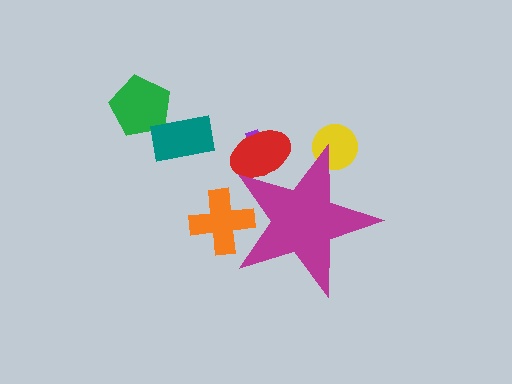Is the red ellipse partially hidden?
Yes, the red ellipse is partially hidden behind the magenta star.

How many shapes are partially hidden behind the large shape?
4 shapes are partially hidden.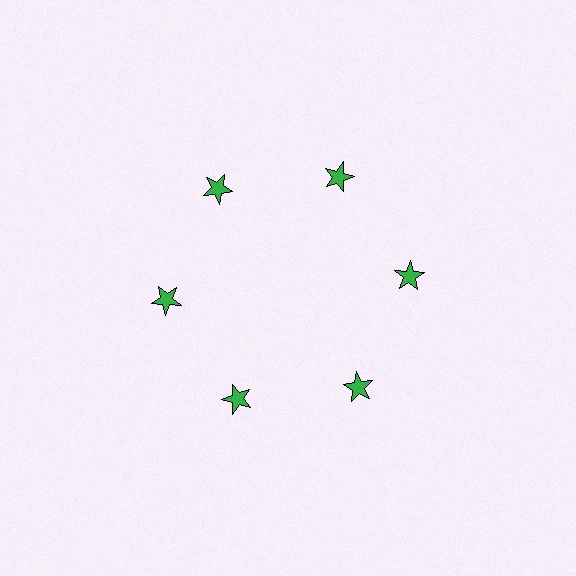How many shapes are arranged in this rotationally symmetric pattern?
There are 6 shapes, arranged in 6 groups of 1.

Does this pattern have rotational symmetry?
Yes, this pattern has 6-fold rotational symmetry. It looks the same after rotating 60 degrees around the center.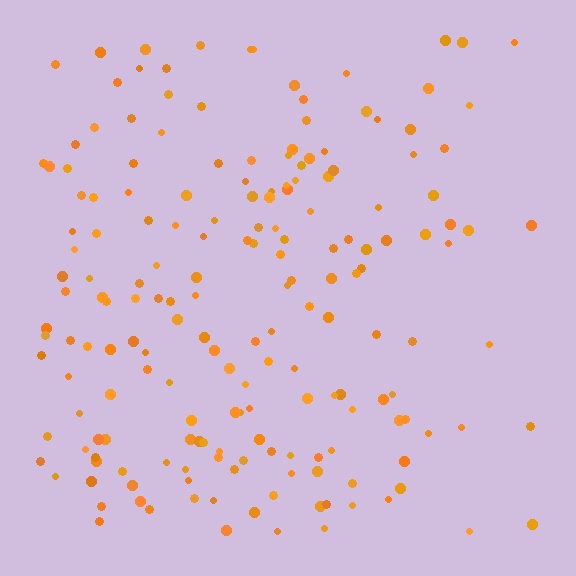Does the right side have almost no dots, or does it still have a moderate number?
Still a moderate number, just noticeably fewer than the left.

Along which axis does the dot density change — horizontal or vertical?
Horizontal.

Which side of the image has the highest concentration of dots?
The left.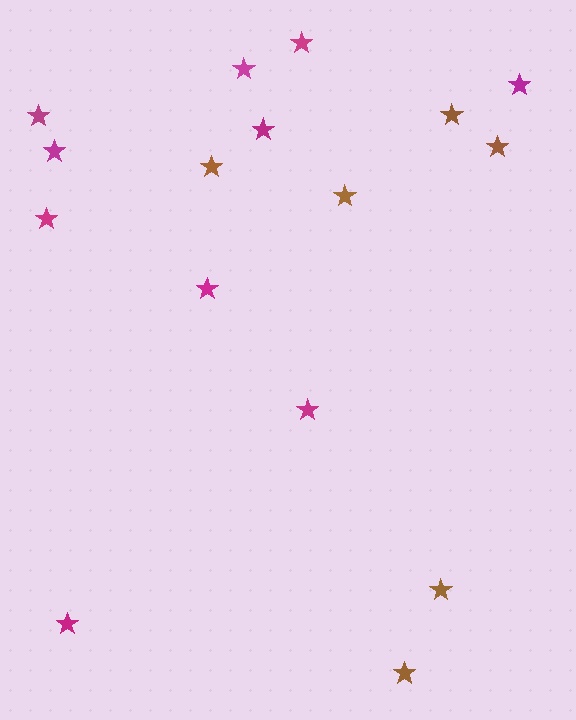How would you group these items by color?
There are 2 groups: one group of brown stars (6) and one group of magenta stars (10).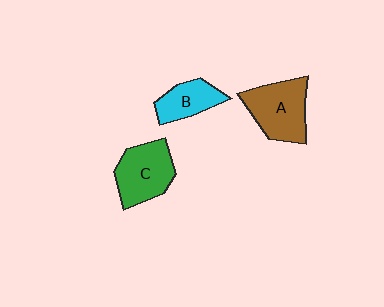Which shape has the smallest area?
Shape B (cyan).